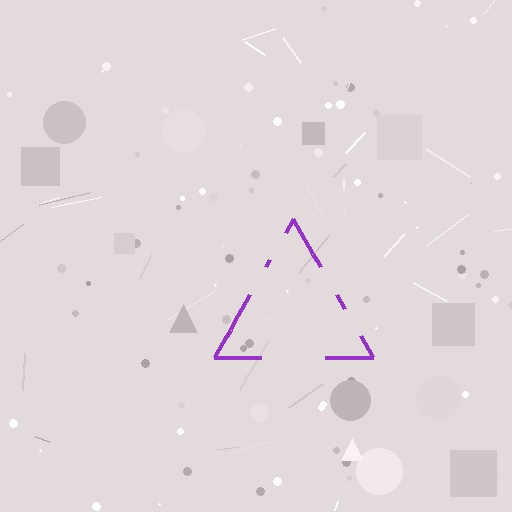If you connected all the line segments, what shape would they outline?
They would outline a triangle.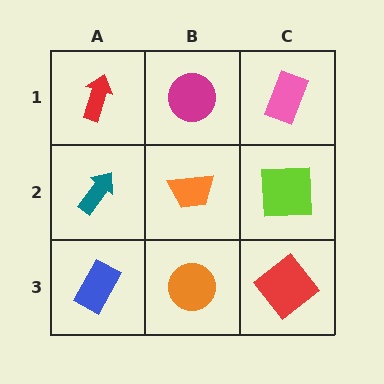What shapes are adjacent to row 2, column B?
A magenta circle (row 1, column B), an orange circle (row 3, column B), a teal arrow (row 2, column A), a lime square (row 2, column C).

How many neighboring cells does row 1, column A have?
2.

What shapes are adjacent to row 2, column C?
A pink rectangle (row 1, column C), a red diamond (row 3, column C), an orange trapezoid (row 2, column B).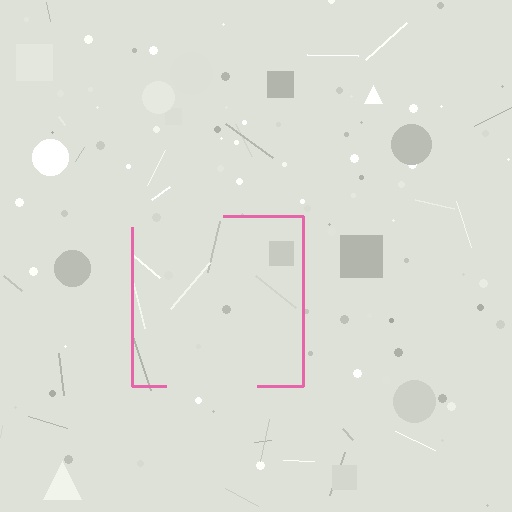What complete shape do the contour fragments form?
The contour fragments form a square.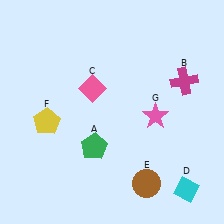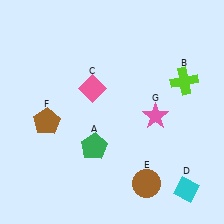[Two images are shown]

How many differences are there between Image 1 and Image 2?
There are 2 differences between the two images.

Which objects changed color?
B changed from magenta to lime. F changed from yellow to brown.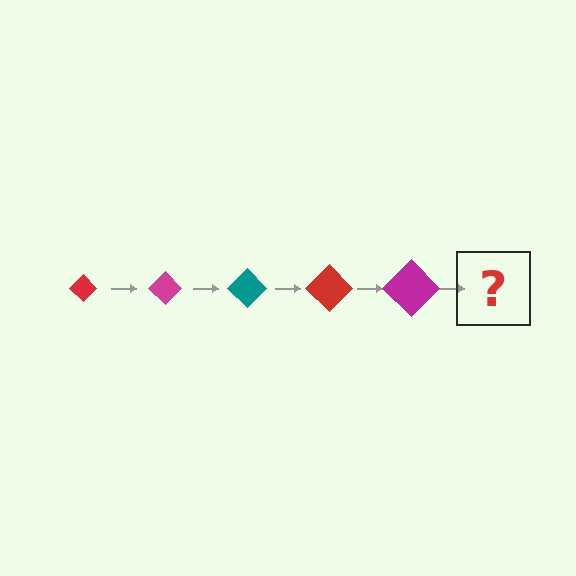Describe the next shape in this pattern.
It should be a teal diamond, larger than the previous one.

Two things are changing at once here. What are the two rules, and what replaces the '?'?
The two rules are that the diamond grows larger each step and the color cycles through red, magenta, and teal. The '?' should be a teal diamond, larger than the previous one.